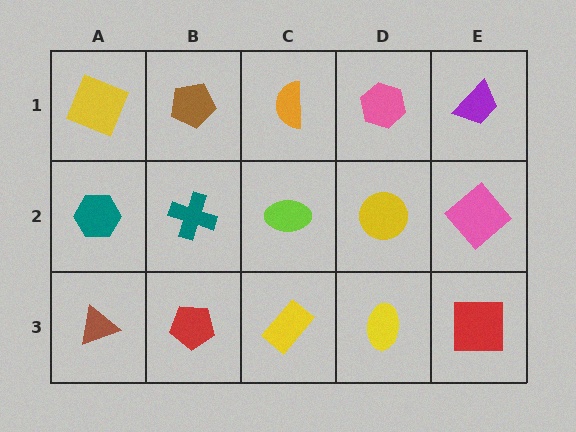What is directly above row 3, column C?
A lime ellipse.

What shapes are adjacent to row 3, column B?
A teal cross (row 2, column B), a brown triangle (row 3, column A), a yellow rectangle (row 3, column C).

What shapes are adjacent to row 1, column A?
A teal hexagon (row 2, column A), a brown pentagon (row 1, column B).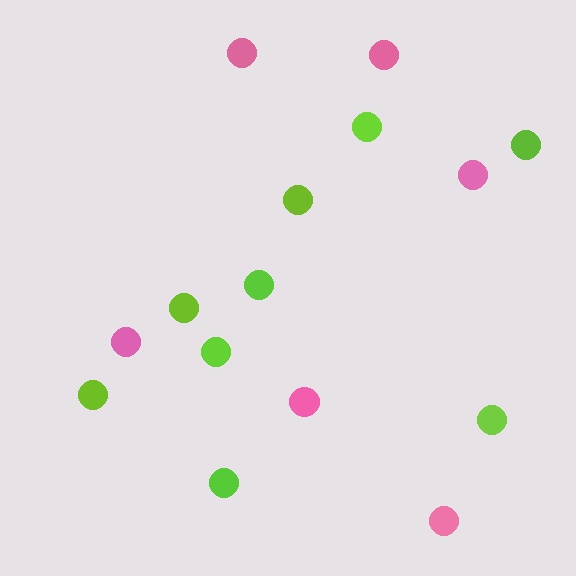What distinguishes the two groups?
There are 2 groups: one group of lime circles (9) and one group of pink circles (6).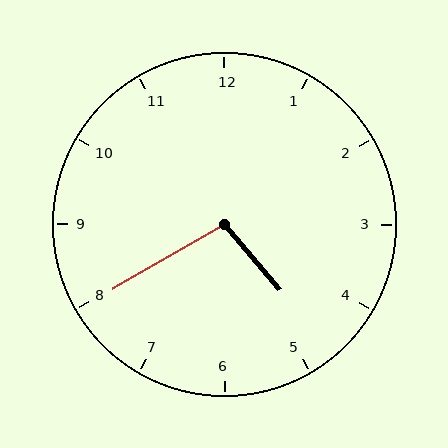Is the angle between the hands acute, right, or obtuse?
It is obtuse.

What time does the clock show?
4:40.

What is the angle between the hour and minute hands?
Approximately 100 degrees.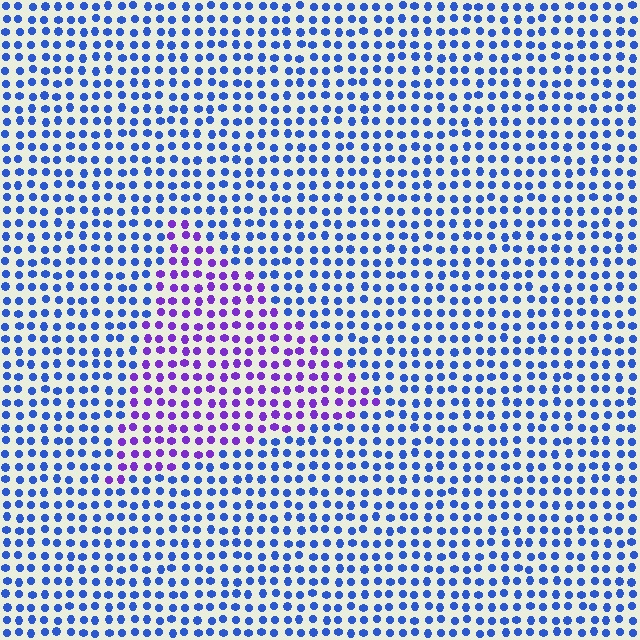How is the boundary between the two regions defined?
The boundary is defined purely by a slight shift in hue (about 47 degrees). Spacing, size, and orientation are identical on both sides.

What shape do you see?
I see a triangle.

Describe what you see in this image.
The image is filled with small blue elements in a uniform arrangement. A triangle-shaped region is visible where the elements are tinted to a slightly different hue, forming a subtle color boundary.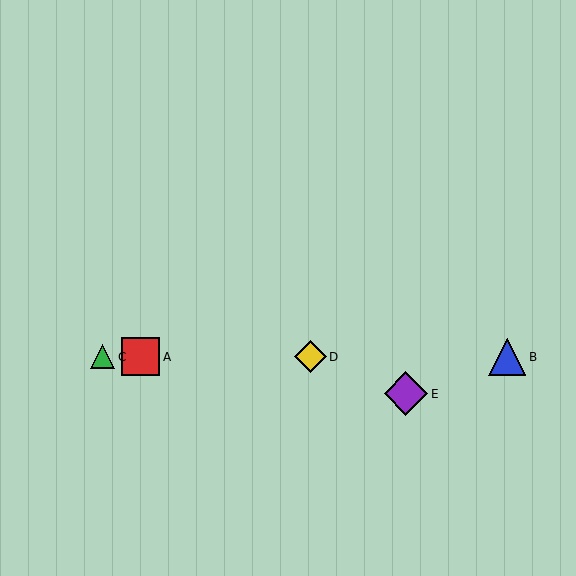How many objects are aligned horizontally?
4 objects (A, B, C, D) are aligned horizontally.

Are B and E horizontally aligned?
No, B is at y≈357 and E is at y≈394.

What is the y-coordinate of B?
Object B is at y≈357.